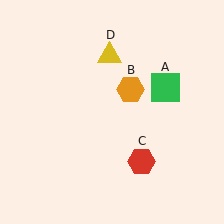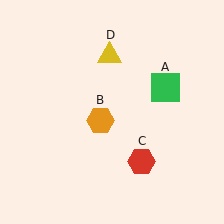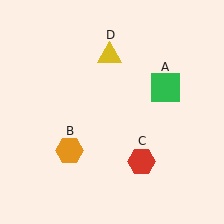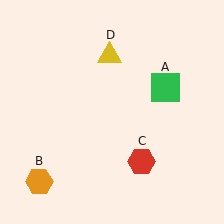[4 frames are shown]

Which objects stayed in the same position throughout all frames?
Green square (object A) and red hexagon (object C) and yellow triangle (object D) remained stationary.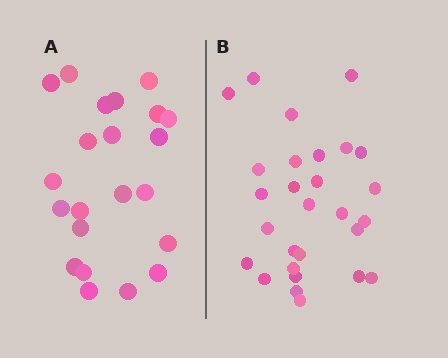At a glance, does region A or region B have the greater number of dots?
Region B (the right region) has more dots.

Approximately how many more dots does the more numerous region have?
Region B has about 6 more dots than region A.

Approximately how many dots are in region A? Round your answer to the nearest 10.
About 20 dots. (The exact count is 22, which rounds to 20.)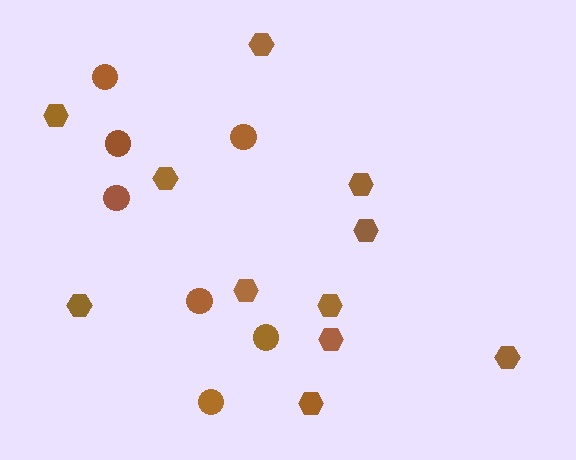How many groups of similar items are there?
There are 2 groups: one group of circles (7) and one group of hexagons (11).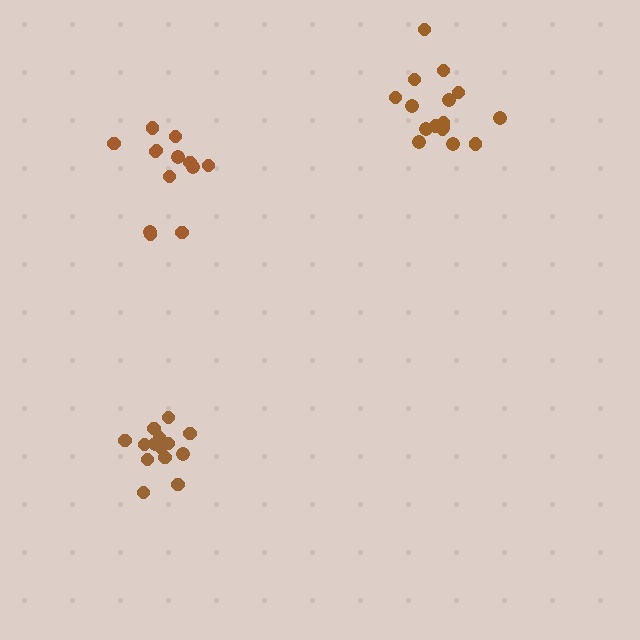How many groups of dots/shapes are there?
There are 3 groups.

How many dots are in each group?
Group 1: 13 dots, Group 2: 16 dots, Group 3: 14 dots (43 total).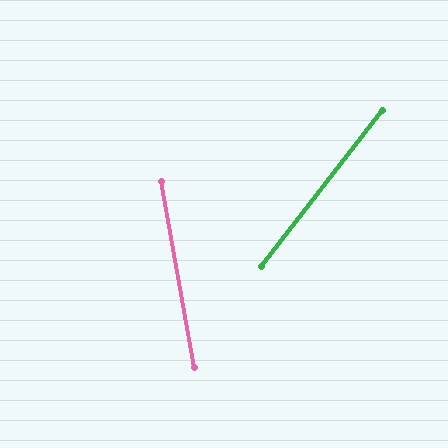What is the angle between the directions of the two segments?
Approximately 48 degrees.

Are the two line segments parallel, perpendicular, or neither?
Neither parallel nor perpendicular — they differ by about 48°.